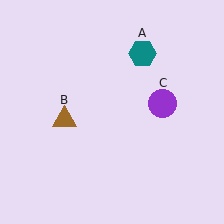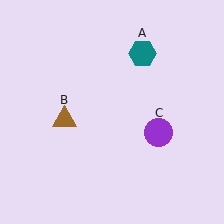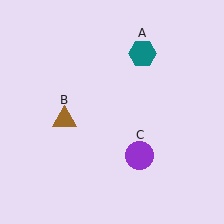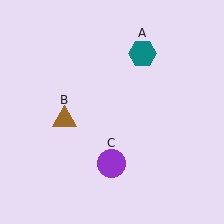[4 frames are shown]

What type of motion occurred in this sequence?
The purple circle (object C) rotated clockwise around the center of the scene.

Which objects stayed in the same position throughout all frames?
Teal hexagon (object A) and brown triangle (object B) remained stationary.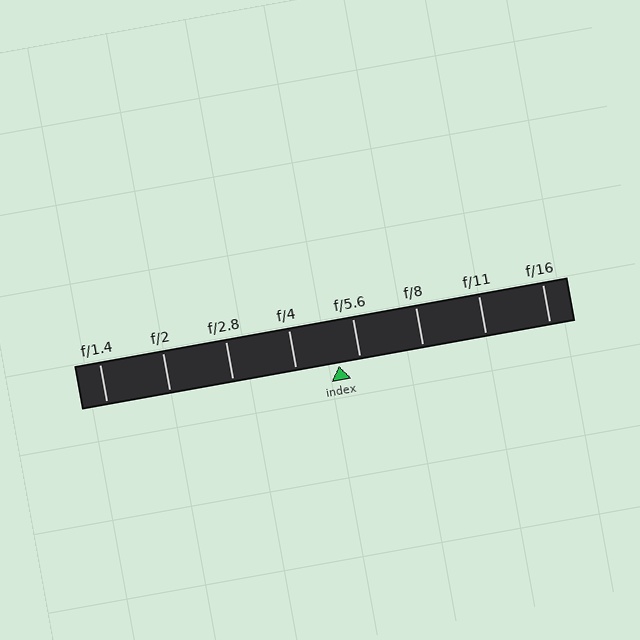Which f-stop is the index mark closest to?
The index mark is closest to f/5.6.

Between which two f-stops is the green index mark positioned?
The index mark is between f/4 and f/5.6.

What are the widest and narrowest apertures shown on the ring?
The widest aperture shown is f/1.4 and the narrowest is f/16.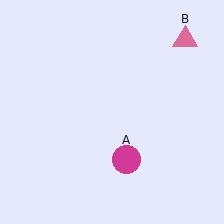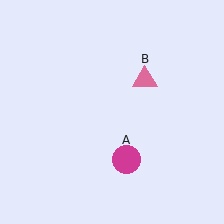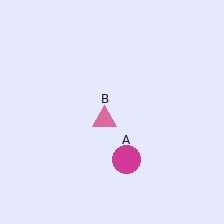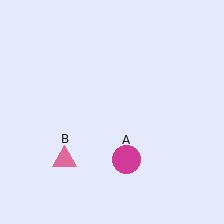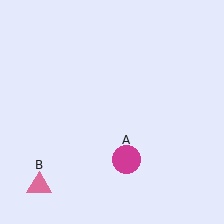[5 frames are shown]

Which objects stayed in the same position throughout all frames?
Magenta circle (object A) remained stationary.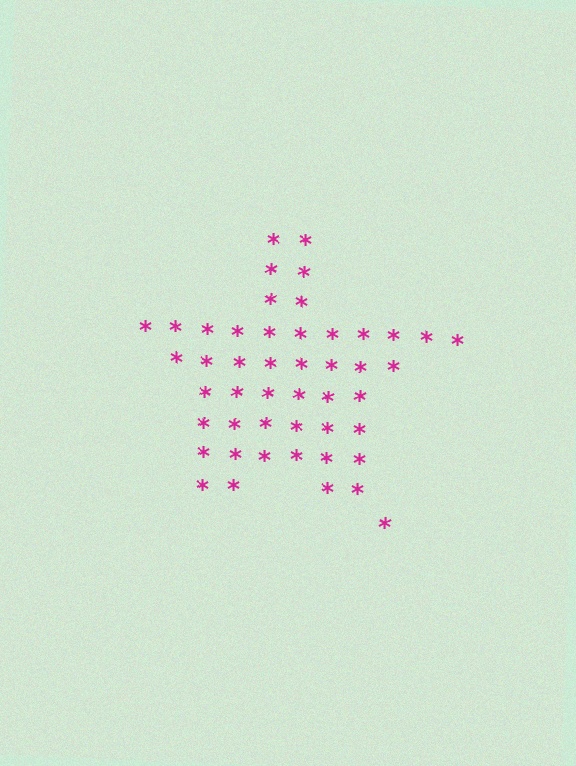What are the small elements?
The small elements are asterisks.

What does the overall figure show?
The overall figure shows a star.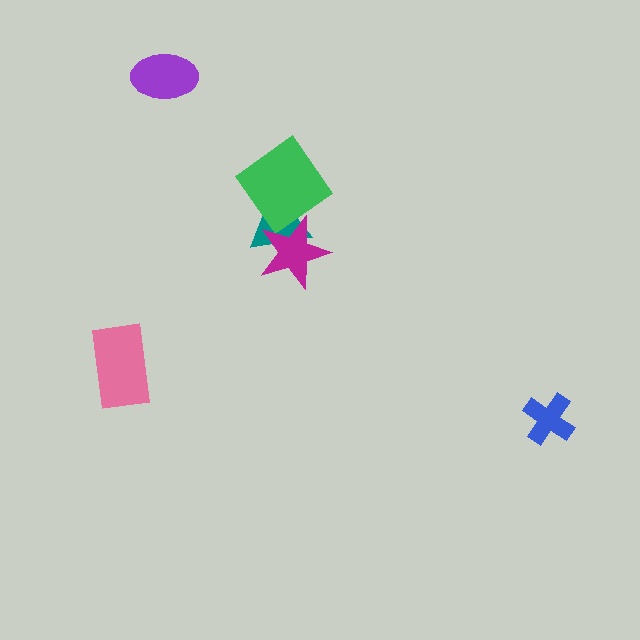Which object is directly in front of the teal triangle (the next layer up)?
The green diamond is directly in front of the teal triangle.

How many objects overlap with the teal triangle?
2 objects overlap with the teal triangle.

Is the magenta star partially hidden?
No, no other shape covers it.